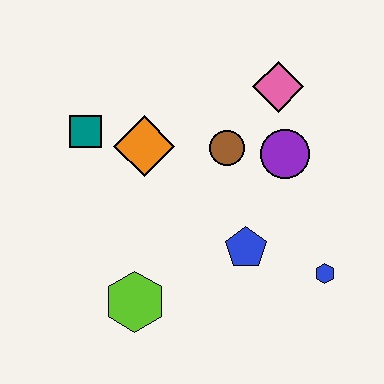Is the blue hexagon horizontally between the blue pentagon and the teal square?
No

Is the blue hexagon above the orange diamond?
No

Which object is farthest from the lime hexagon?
The pink diamond is farthest from the lime hexagon.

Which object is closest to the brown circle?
The purple circle is closest to the brown circle.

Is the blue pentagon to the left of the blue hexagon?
Yes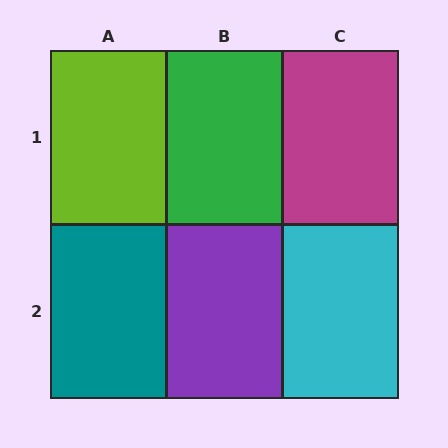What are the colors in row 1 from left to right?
Lime, green, magenta.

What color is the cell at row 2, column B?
Purple.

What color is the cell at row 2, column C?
Cyan.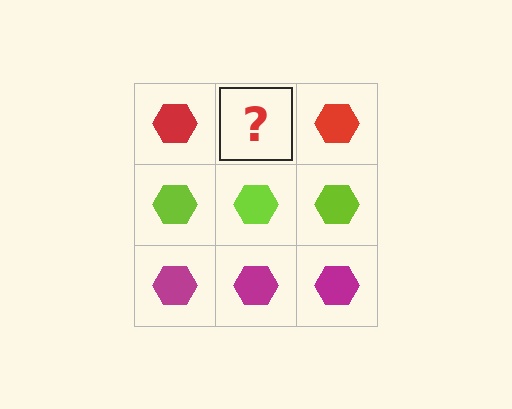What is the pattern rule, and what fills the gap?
The rule is that each row has a consistent color. The gap should be filled with a red hexagon.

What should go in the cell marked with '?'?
The missing cell should contain a red hexagon.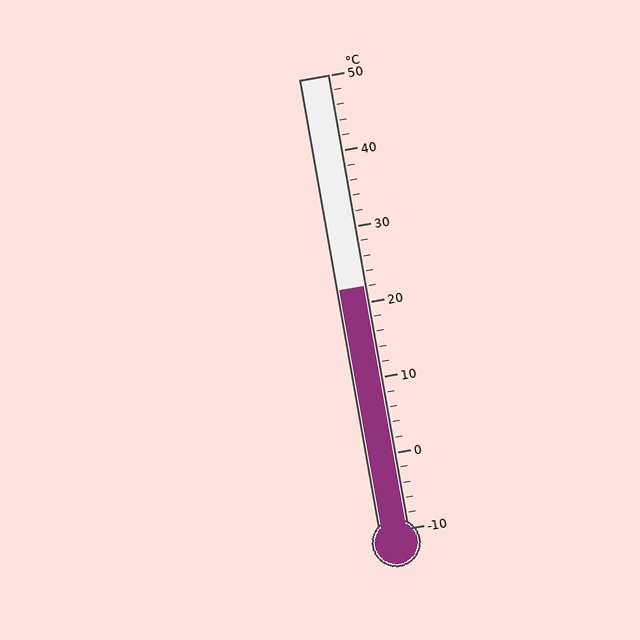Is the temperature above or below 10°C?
The temperature is above 10°C.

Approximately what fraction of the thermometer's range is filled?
The thermometer is filled to approximately 55% of its range.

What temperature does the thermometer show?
The thermometer shows approximately 22°C.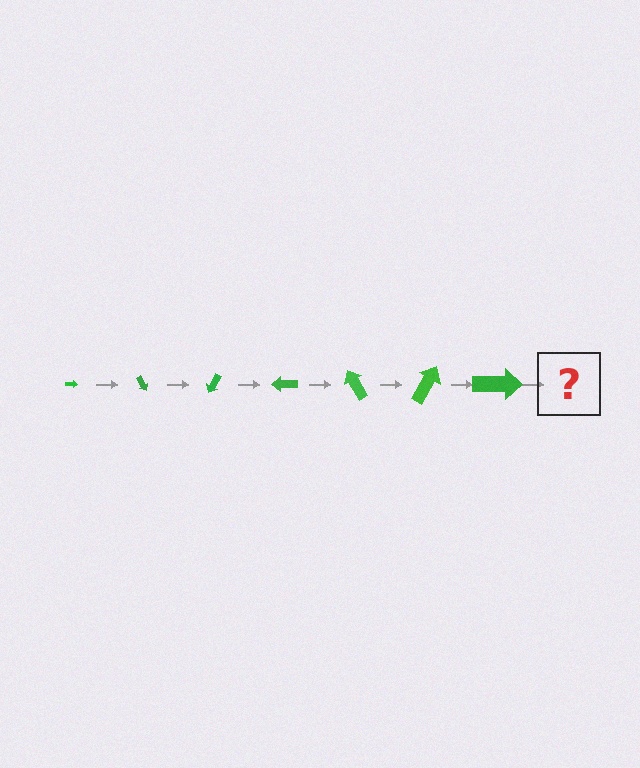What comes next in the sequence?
The next element should be an arrow, larger than the previous one and rotated 420 degrees from the start.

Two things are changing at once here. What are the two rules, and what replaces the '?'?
The two rules are that the arrow grows larger each step and it rotates 60 degrees each step. The '?' should be an arrow, larger than the previous one and rotated 420 degrees from the start.